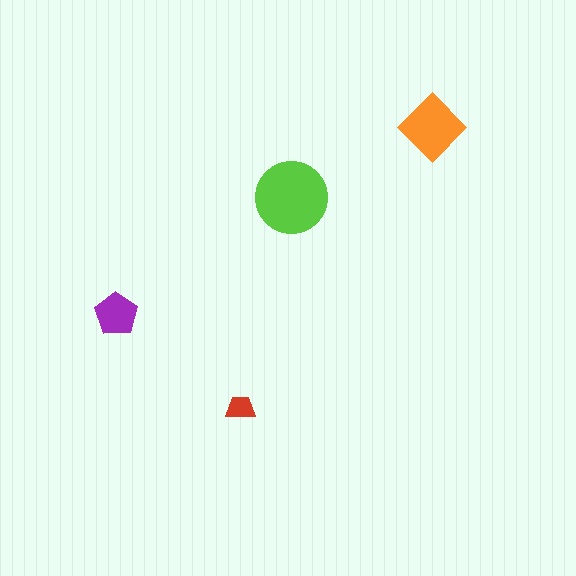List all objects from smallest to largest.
The red trapezoid, the purple pentagon, the orange diamond, the lime circle.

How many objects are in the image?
There are 4 objects in the image.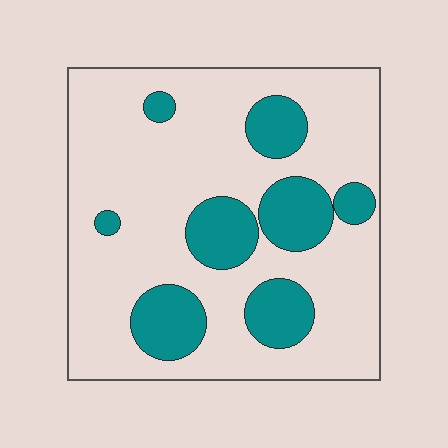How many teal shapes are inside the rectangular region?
8.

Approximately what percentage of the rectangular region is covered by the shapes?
Approximately 25%.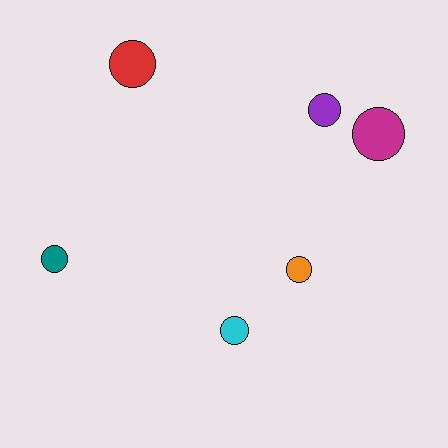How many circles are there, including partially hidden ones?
There are 6 circles.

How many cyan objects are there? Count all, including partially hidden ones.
There is 1 cyan object.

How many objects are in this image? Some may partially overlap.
There are 6 objects.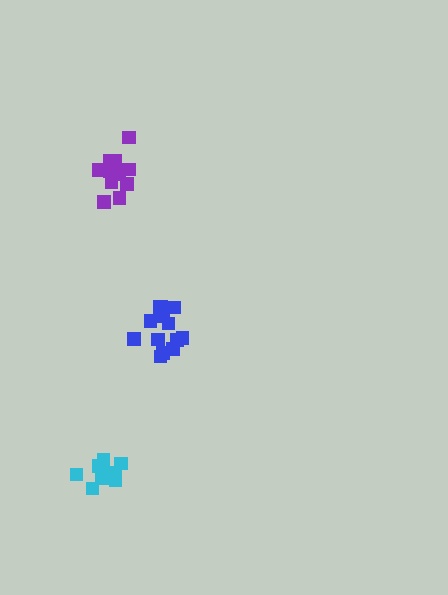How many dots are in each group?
Group 1: 13 dots, Group 2: 10 dots, Group 3: 12 dots (35 total).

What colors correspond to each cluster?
The clusters are colored: blue, cyan, purple.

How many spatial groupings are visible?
There are 3 spatial groupings.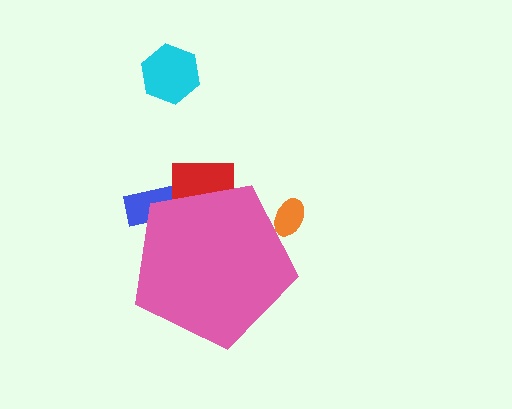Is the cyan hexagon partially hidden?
No, the cyan hexagon is fully visible.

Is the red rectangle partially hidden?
Yes, the red rectangle is partially hidden behind the pink pentagon.